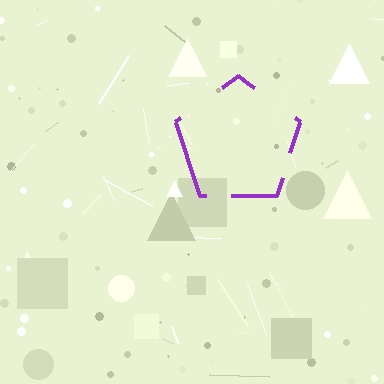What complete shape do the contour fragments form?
The contour fragments form a pentagon.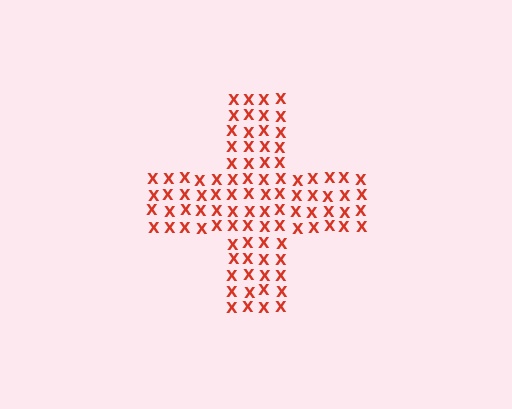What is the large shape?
The large shape is a cross.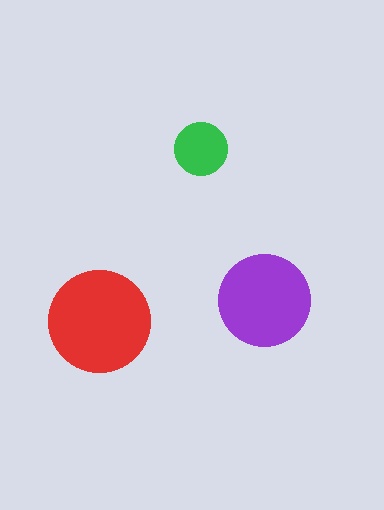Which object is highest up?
The green circle is topmost.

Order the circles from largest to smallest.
the red one, the purple one, the green one.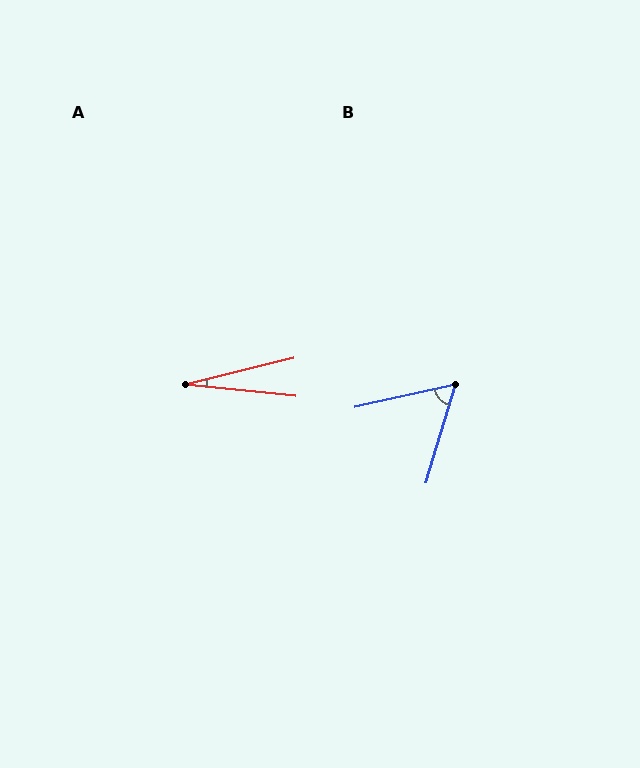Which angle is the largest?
B, at approximately 61 degrees.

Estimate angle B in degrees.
Approximately 61 degrees.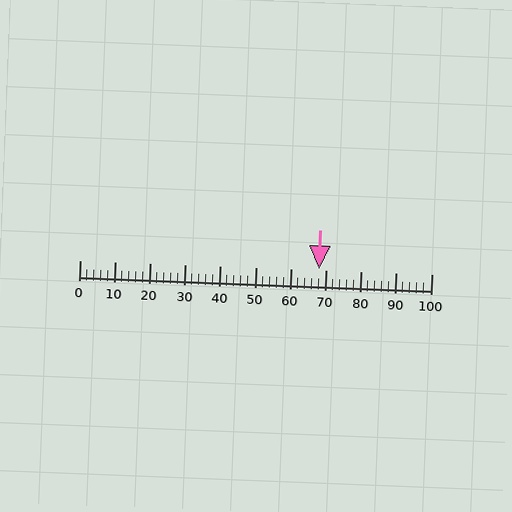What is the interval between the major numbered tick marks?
The major tick marks are spaced 10 units apart.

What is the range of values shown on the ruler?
The ruler shows values from 0 to 100.